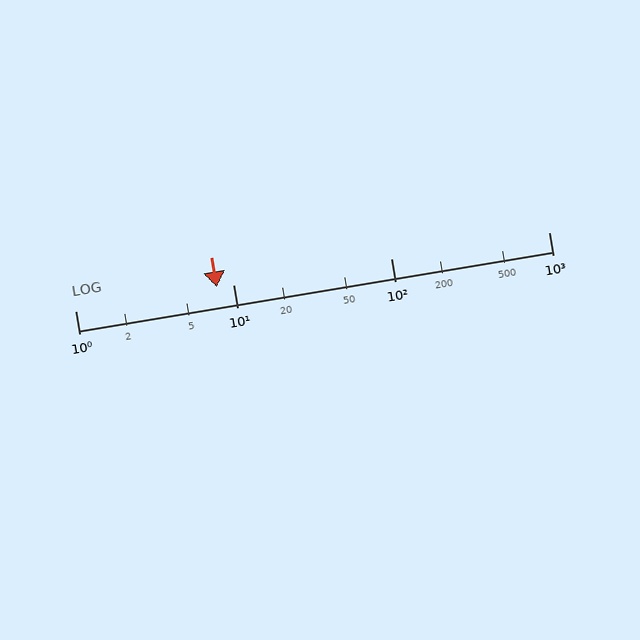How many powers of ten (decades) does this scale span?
The scale spans 3 decades, from 1 to 1000.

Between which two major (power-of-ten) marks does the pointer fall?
The pointer is between 1 and 10.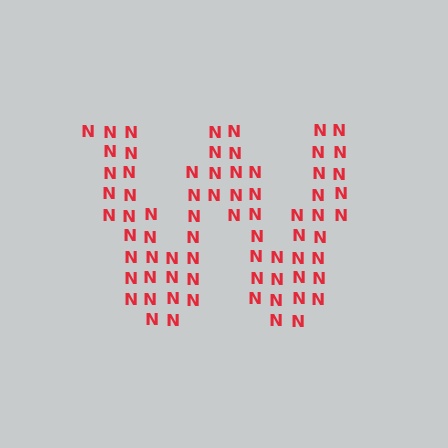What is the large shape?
The large shape is the letter W.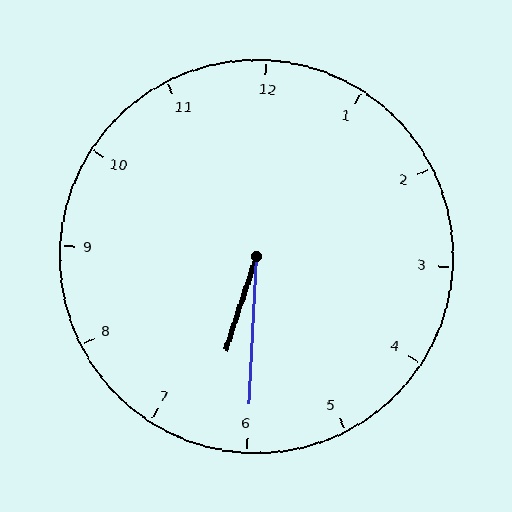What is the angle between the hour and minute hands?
Approximately 15 degrees.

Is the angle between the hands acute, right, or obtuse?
It is acute.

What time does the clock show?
6:30.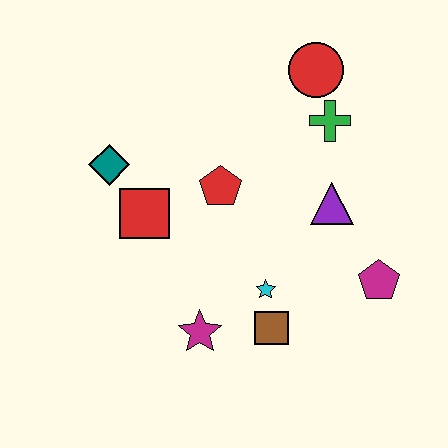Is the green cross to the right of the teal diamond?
Yes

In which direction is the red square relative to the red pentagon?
The red square is to the left of the red pentagon.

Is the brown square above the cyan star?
No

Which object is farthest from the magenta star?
The red circle is farthest from the magenta star.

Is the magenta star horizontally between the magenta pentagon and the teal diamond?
Yes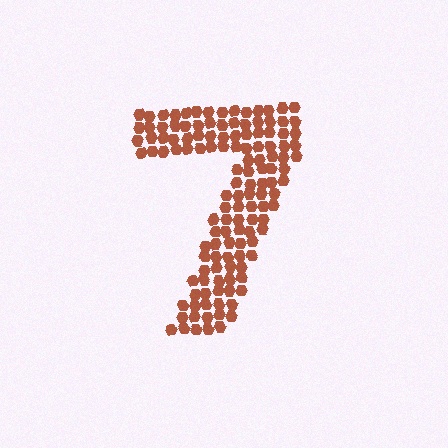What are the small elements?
The small elements are hexagons.